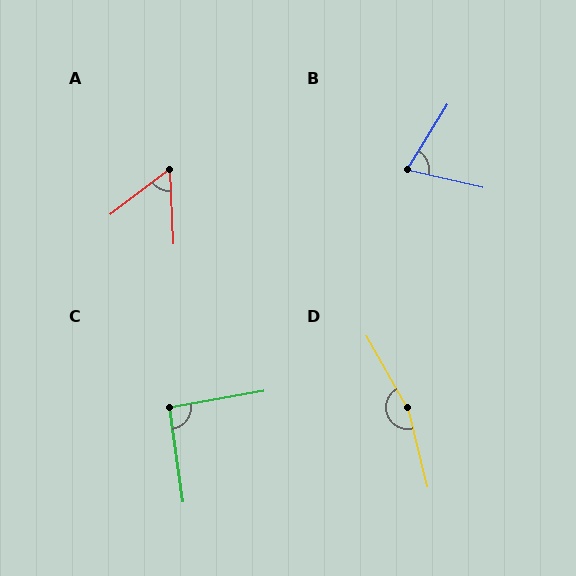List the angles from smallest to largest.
A (55°), B (71°), C (92°), D (164°).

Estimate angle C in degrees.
Approximately 92 degrees.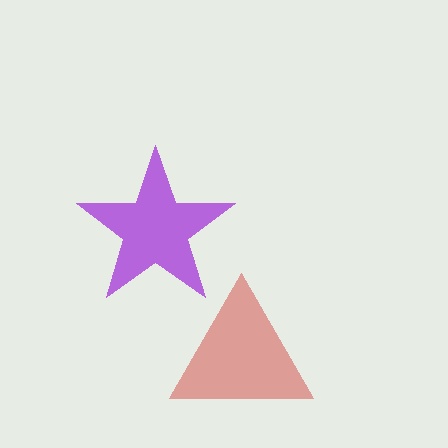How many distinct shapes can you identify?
There are 2 distinct shapes: a red triangle, a purple star.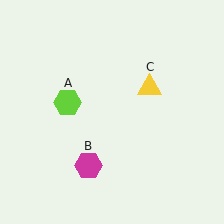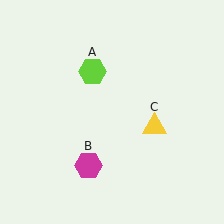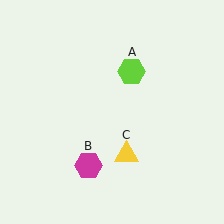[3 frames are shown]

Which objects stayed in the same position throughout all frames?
Magenta hexagon (object B) remained stationary.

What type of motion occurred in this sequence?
The lime hexagon (object A), yellow triangle (object C) rotated clockwise around the center of the scene.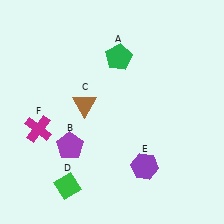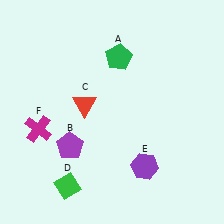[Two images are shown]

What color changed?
The triangle (C) changed from brown in Image 1 to red in Image 2.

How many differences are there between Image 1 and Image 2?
There is 1 difference between the two images.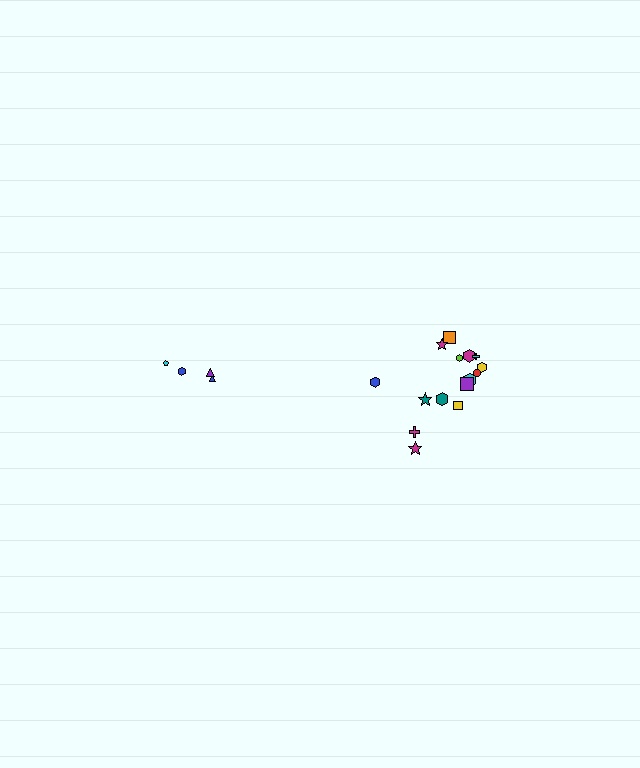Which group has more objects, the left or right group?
The right group.